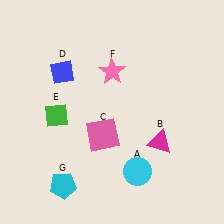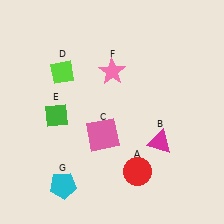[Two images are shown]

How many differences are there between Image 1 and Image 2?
There are 2 differences between the two images.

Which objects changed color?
A changed from cyan to red. D changed from blue to lime.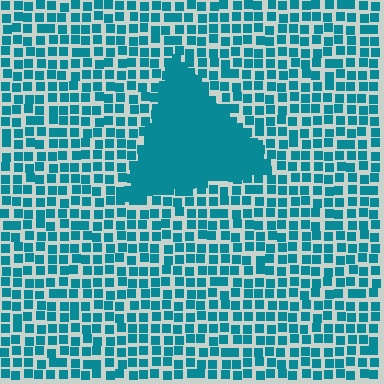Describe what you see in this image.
The image contains small teal elements arranged at two different densities. A triangle-shaped region is visible where the elements are more densely packed than the surrounding area.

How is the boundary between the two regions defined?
The boundary is defined by a change in element density (approximately 2.8x ratio). All elements are the same color, size, and shape.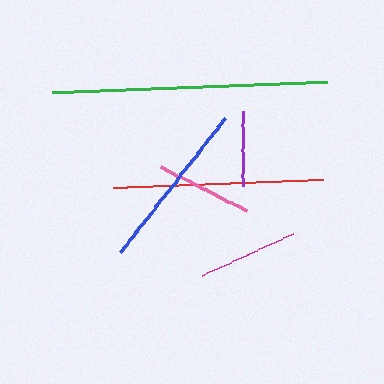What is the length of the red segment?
The red segment is approximately 210 pixels long.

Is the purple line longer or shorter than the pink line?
The pink line is longer than the purple line.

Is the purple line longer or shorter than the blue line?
The blue line is longer than the purple line.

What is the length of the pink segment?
The pink segment is approximately 96 pixels long.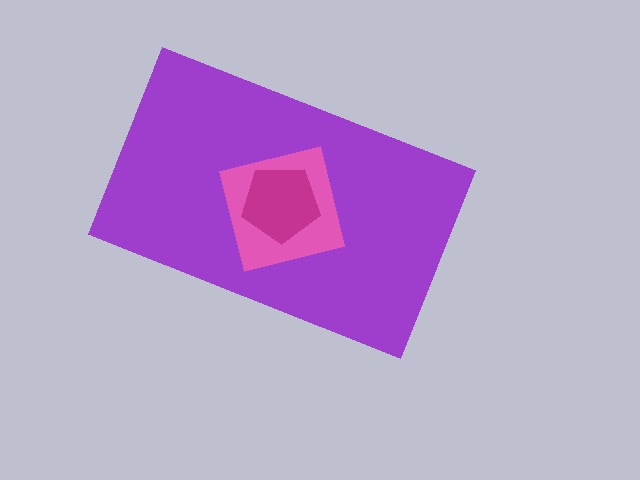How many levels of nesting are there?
3.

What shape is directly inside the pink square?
The magenta pentagon.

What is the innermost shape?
The magenta pentagon.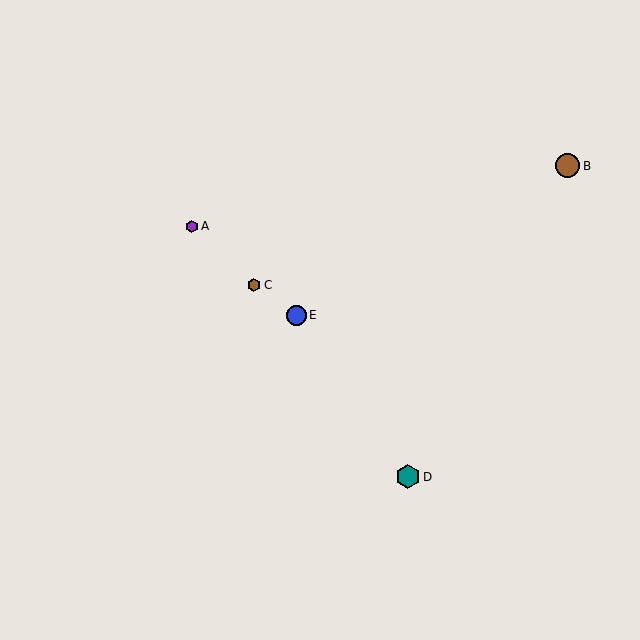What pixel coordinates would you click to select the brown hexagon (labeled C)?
Click at (254, 285) to select the brown hexagon C.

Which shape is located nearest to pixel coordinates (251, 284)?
The brown hexagon (labeled C) at (254, 285) is nearest to that location.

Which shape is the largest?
The brown circle (labeled B) is the largest.